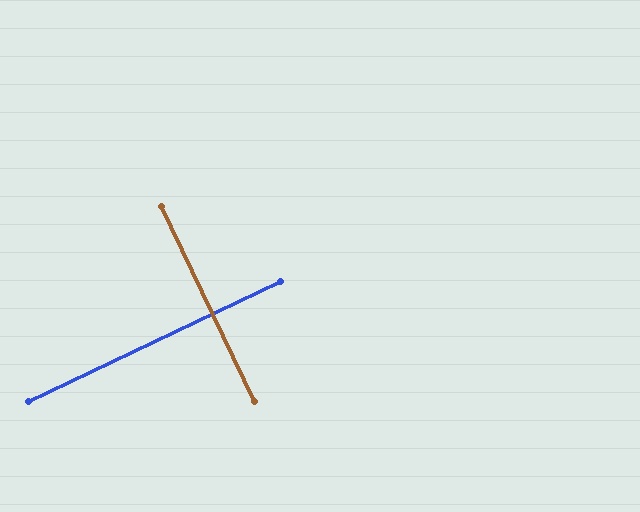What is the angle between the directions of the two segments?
Approximately 90 degrees.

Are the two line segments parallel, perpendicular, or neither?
Perpendicular — they meet at approximately 90°.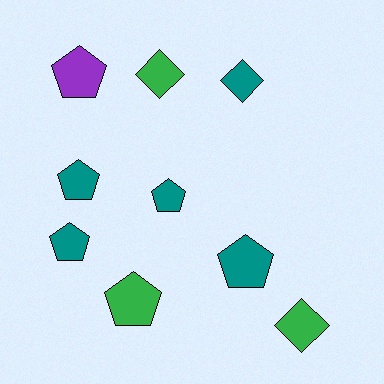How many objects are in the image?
There are 9 objects.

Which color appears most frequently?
Teal, with 5 objects.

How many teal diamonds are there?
There is 1 teal diamond.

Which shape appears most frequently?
Pentagon, with 6 objects.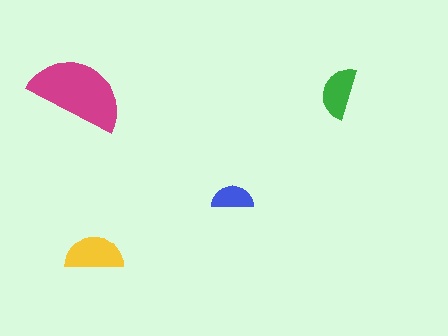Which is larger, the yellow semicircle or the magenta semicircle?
The magenta one.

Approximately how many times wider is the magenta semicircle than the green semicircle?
About 2 times wider.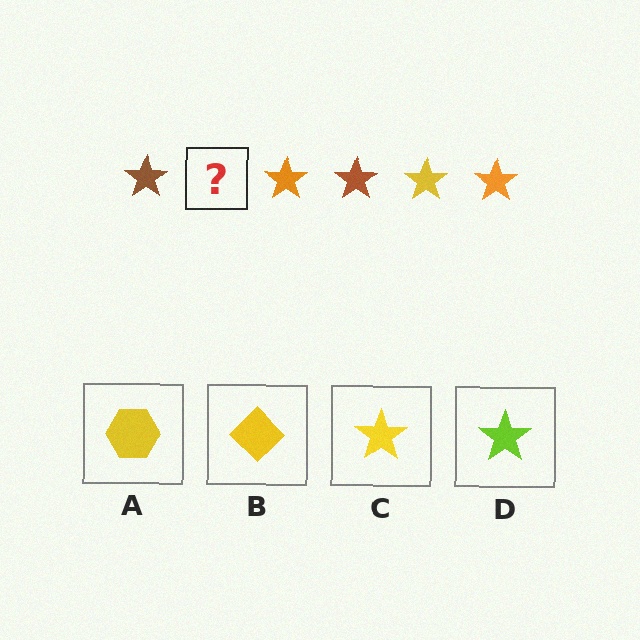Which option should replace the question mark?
Option C.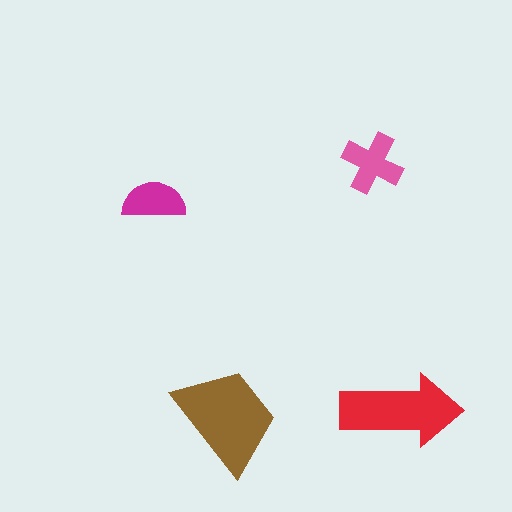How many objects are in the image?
There are 4 objects in the image.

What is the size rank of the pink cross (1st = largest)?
3rd.